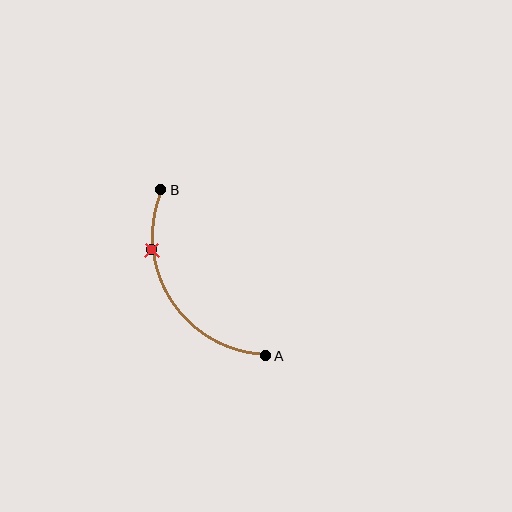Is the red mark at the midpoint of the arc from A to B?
No. The red mark lies on the arc but is closer to endpoint B. The arc midpoint would be at the point on the curve equidistant along the arc from both A and B.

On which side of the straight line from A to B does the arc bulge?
The arc bulges to the left of the straight line connecting A and B.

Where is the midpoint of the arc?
The arc midpoint is the point on the curve farthest from the straight line joining A and B. It sits to the left of that line.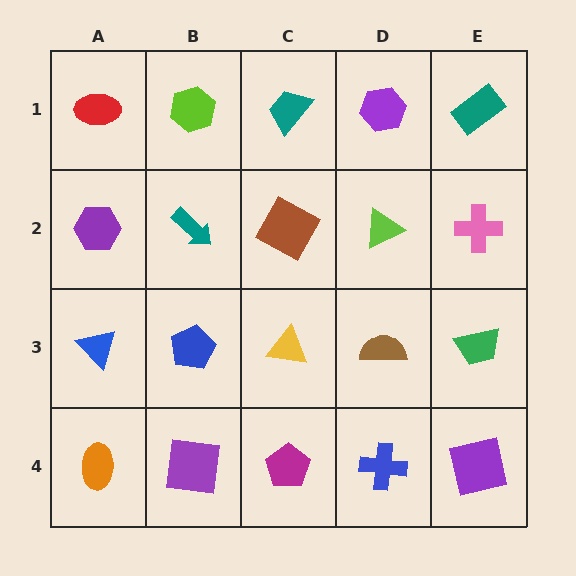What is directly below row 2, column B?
A blue pentagon.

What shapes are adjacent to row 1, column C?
A brown square (row 2, column C), a lime hexagon (row 1, column B), a purple hexagon (row 1, column D).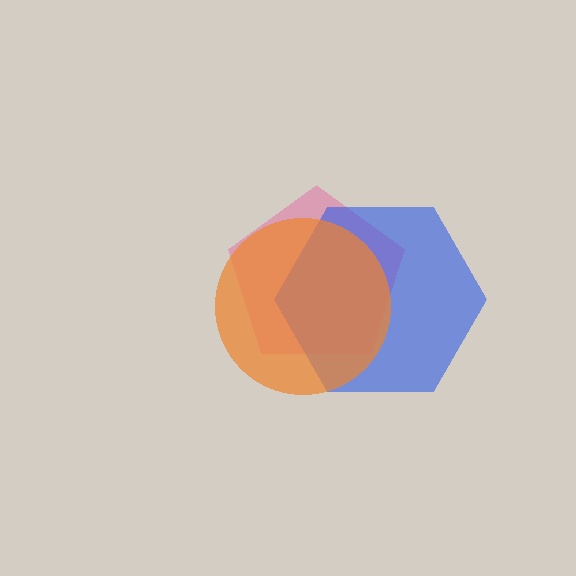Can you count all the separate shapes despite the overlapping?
Yes, there are 3 separate shapes.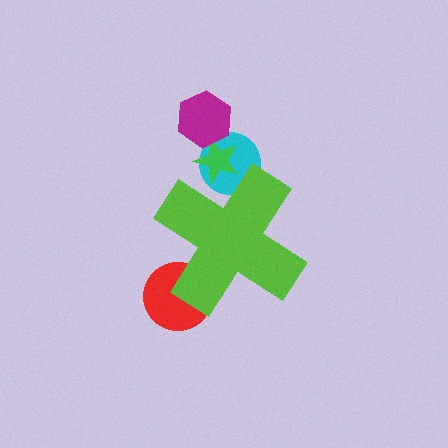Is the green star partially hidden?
Yes, the green star is partially hidden behind the lime cross.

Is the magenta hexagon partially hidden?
No, the magenta hexagon is fully visible.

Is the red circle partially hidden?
Yes, the red circle is partially hidden behind the lime cross.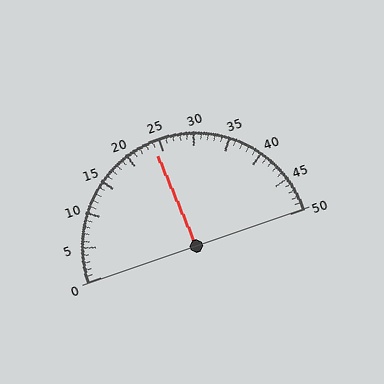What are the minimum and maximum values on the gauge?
The gauge ranges from 0 to 50.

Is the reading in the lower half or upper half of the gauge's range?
The reading is in the lower half of the range (0 to 50).